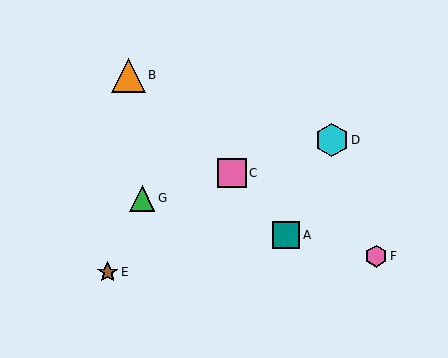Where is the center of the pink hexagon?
The center of the pink hexagon is at (376, 256).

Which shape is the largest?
The cyan hexagon (labeled D) is the largest.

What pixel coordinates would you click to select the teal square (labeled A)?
Click at (286, 235) to select the teal square A.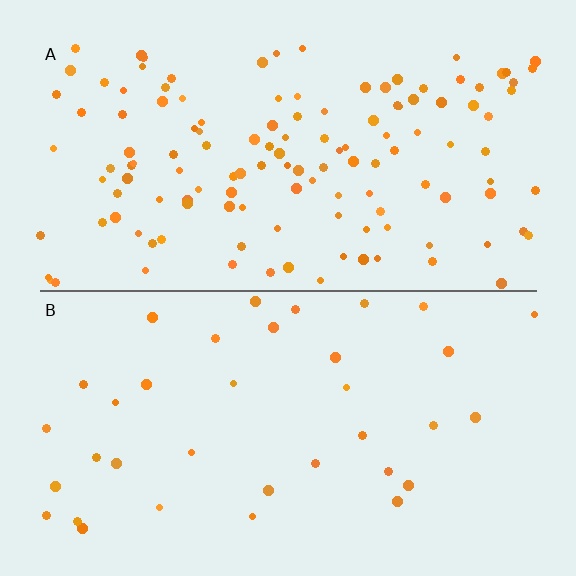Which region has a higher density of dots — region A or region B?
A (the top).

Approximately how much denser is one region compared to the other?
Approximately 3.6× — region A over region B.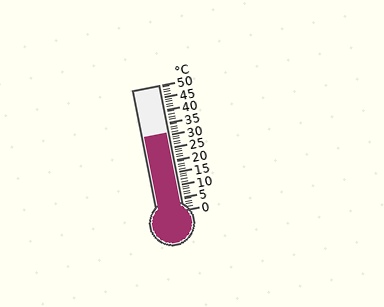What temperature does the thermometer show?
The thermometer shows approximately 31°C.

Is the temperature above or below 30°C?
The temperature is above 30°C.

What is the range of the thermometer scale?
The thermometer scale ranges from 0°C to 50°C.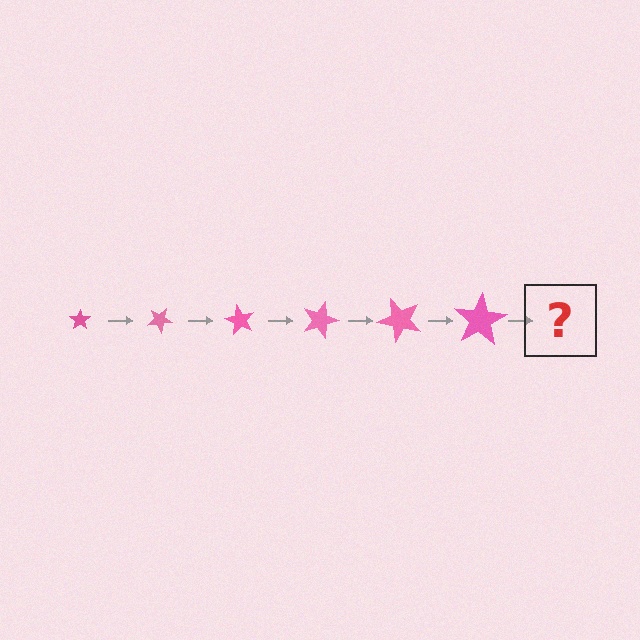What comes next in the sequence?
The next element should be a star, larger than the previous one and rotated 180 degrees from the start.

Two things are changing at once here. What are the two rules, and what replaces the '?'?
The two rules are that the star grows larger each step and it rotates 30 degrees each step. The '?' should be a star, larger than the previous one and rotated 180 degrees from the start.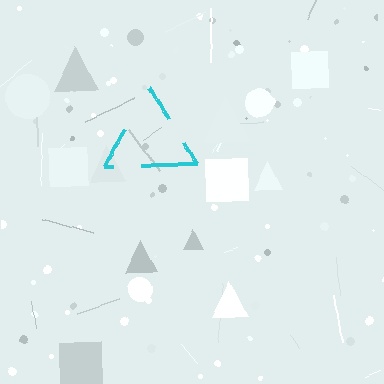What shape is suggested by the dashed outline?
The dashed outline suggests a triangle.